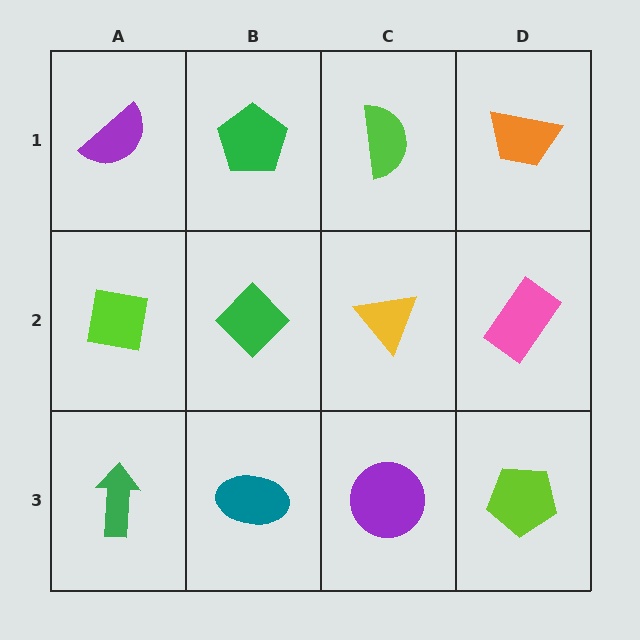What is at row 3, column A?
A green arrow.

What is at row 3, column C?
A purple circle.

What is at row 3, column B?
A teal ellipse.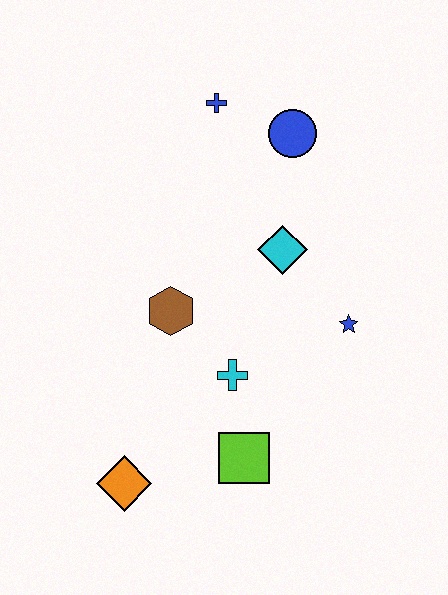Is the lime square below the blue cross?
Yes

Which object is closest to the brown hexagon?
The cyan cross is closest to the brown hexagon.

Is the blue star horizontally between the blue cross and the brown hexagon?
No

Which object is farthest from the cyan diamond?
The orange diamond is farthest from the cyan diamond.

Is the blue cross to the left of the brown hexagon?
No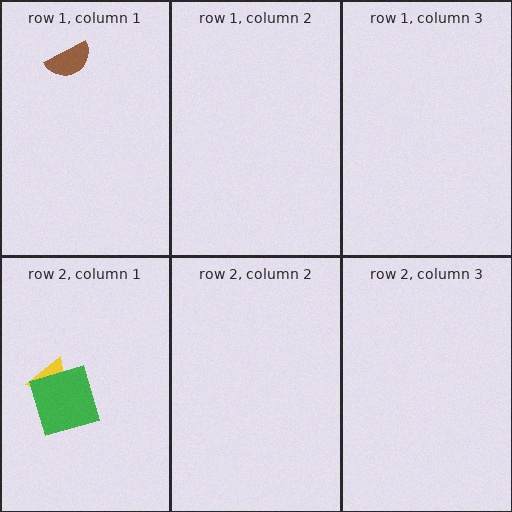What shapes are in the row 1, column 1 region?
The brown semicircle.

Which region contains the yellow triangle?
The row 2, column 1 region.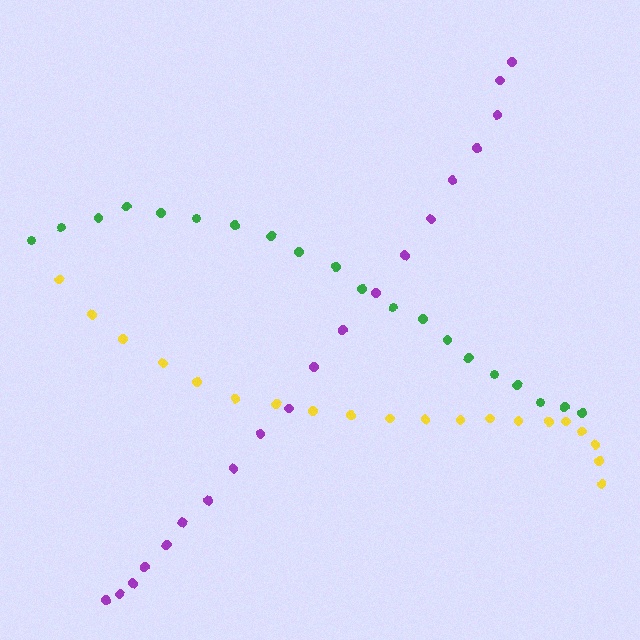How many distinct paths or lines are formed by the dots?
There are 3 distinct paths.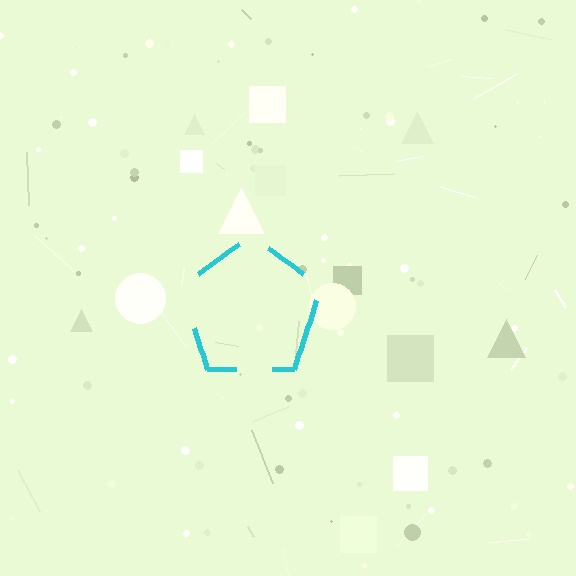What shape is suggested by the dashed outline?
The dashed outline suggests a pentagon.